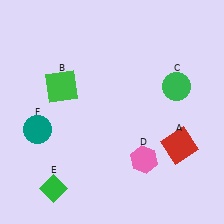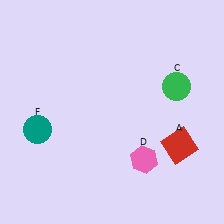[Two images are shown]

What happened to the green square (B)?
The green square (B) was removed in Image 2. It was in the top-left area of Image 1.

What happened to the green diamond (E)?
The green diamond (E) was removed in Image 2. It was in the bottom-left area of Image 1.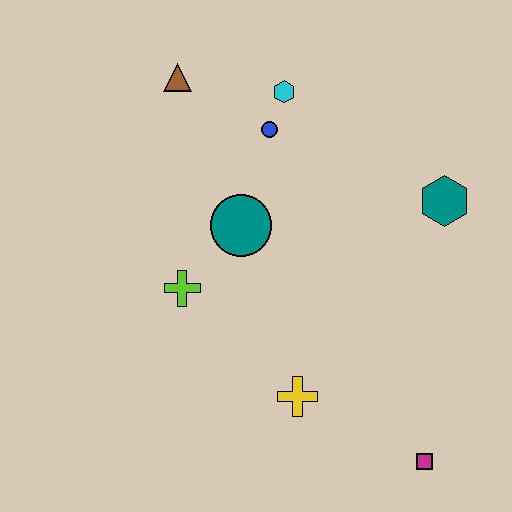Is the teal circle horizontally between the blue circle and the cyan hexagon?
No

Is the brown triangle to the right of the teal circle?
No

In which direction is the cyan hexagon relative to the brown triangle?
The cyan hexagon is to the right of the brown triangle.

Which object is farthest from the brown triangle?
The magenta square is farthest from the brown triangle.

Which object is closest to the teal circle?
The lime cross is closest to the teal circle.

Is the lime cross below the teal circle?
Yes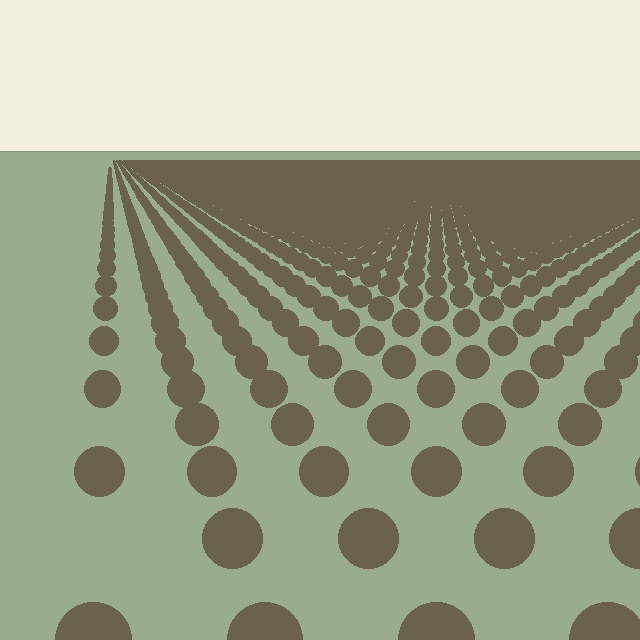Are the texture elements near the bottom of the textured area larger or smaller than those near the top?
Larger. Near the bottom, elements are closer to the viewer and appear at a bigger on-screen size.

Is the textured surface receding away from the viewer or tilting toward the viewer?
The surface is receding away from the viewer. Texture elements get smaller and denser toward the top.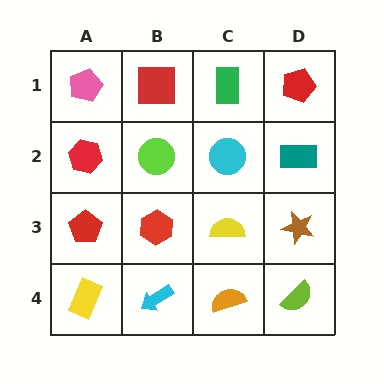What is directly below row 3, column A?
A yellow rectangle.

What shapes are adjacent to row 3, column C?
A cyan circle (row 2, column C), an orange semicircle (row 4, column C), a red hexagon (row 3, column B), a brown star (row 3, column D).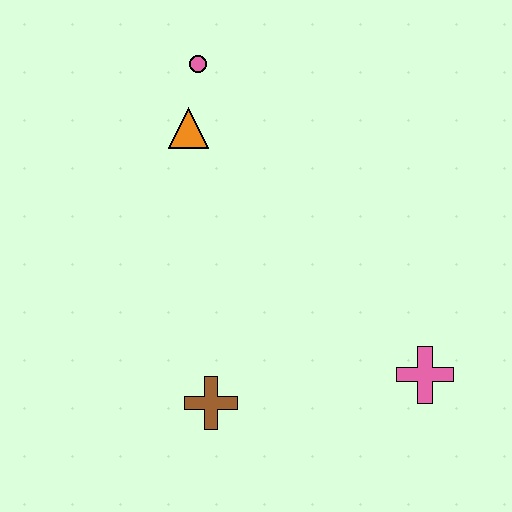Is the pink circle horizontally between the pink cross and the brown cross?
No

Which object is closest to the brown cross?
The pink cross is closest to the brown cross.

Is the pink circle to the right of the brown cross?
No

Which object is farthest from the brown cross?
The pink circle is farthest from the brown cross.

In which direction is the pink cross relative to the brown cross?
The pink cross is to the right of the brown cross.